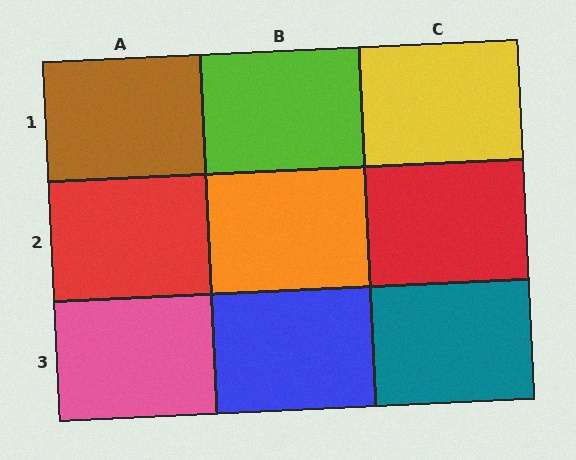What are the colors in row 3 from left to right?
Pink, blue, teal.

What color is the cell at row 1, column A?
Brown.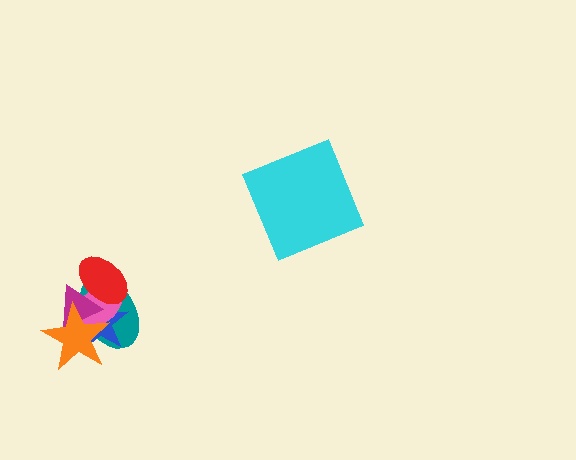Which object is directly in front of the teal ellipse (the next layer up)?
The blue star is directly in front of the teal ellipse.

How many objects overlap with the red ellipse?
4 objects overlap with the red ellipse.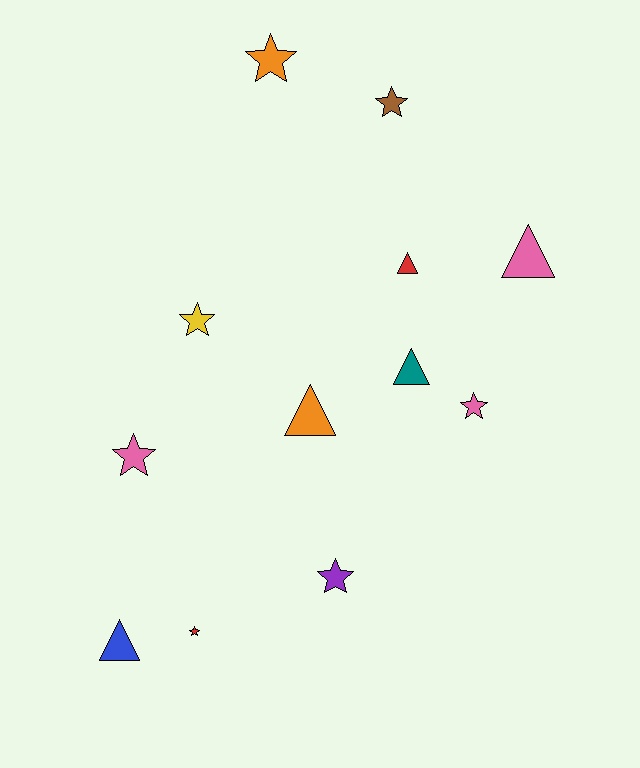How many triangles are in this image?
There are 5 triangles.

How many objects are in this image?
There are 12 objects.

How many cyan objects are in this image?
There are no cyan objects.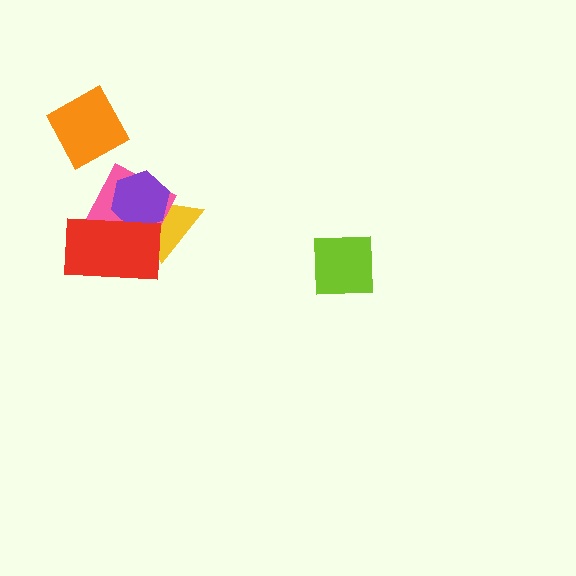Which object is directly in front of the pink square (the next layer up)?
The purple hexagon is directly in front of the pink square.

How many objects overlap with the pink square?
3 objects overlap with the pink square.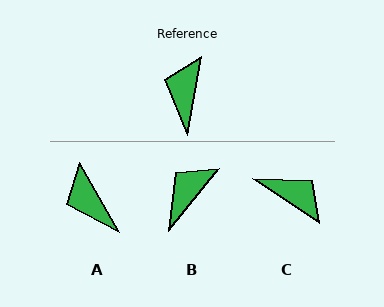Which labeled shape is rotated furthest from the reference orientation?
C, about 113 degrees away.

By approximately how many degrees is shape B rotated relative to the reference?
Approximately 29 degrees clockwise.